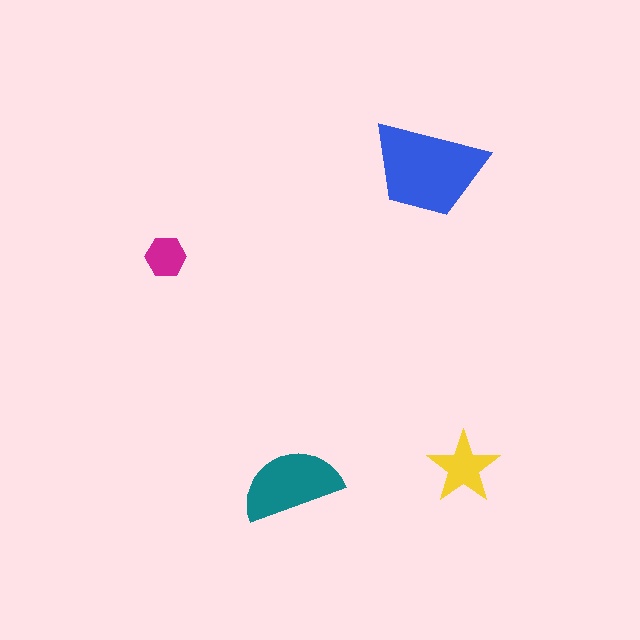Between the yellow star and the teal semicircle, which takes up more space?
The teal semicircle.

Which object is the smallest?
The magenta hexagon.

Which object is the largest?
The blue trapezoid.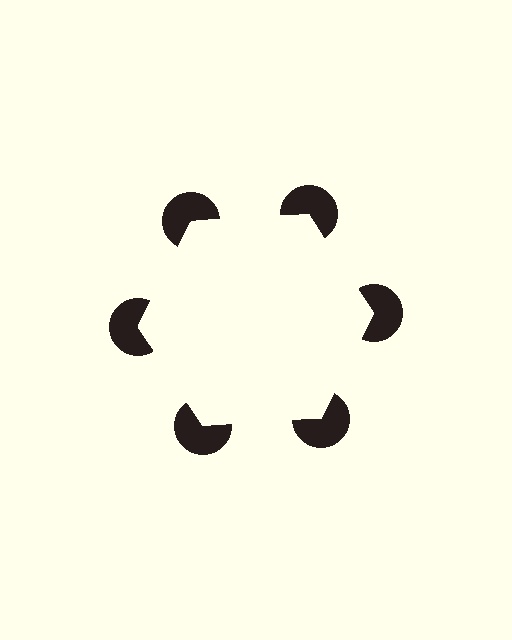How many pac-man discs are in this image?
There are 6 — one at each vertex of the illusory hexagon.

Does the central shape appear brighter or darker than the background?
It typically appears slightly brighter than the background, even though no actual brightness change is drawn.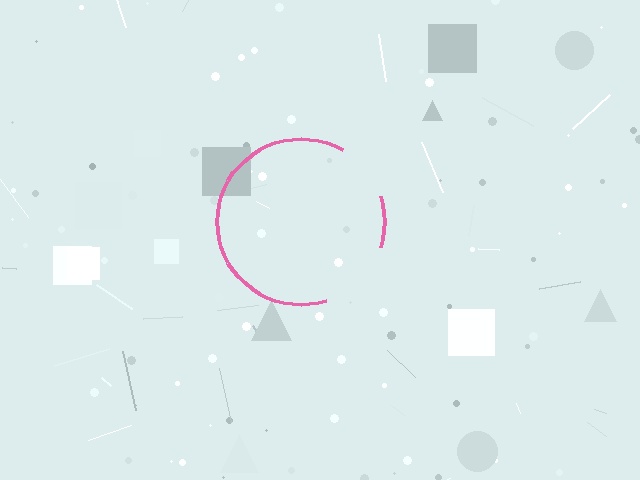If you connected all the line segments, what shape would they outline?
They would outline a circle.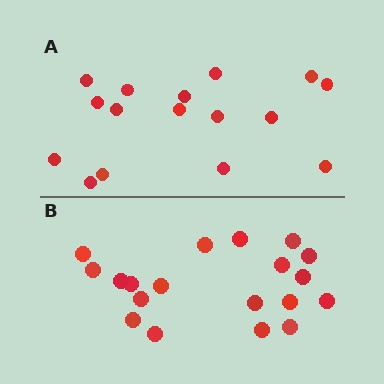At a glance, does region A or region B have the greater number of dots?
Region B (the bottom region) has more dots.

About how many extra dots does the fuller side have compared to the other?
Region B has just a few more — roughly 2 or 3 more dots than region A.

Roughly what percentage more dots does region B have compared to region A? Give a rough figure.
About 20% more.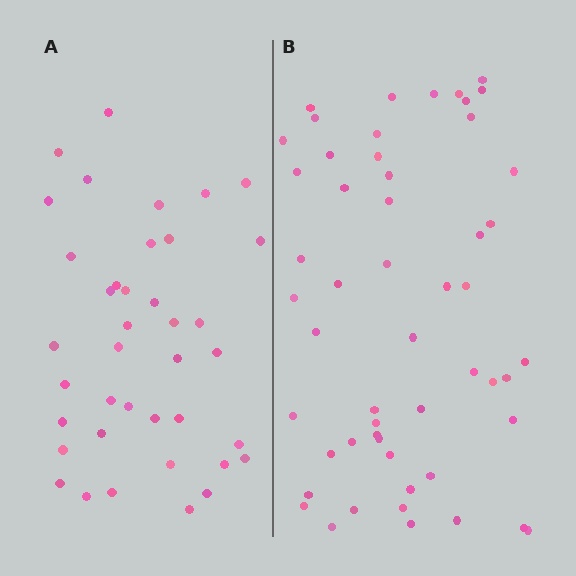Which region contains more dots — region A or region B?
Region B (the right region) has more dots.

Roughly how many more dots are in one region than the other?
Region B has approximately 15 more dots than region A.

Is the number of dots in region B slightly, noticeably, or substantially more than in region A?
Region B has noticeably more, but not dramatically so. The ratio is roughly 1.4 to 1.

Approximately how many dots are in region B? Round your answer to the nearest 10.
About 50 dots. (The exact count is 53, which rounds to 50.)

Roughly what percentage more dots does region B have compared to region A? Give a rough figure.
About 35% more.